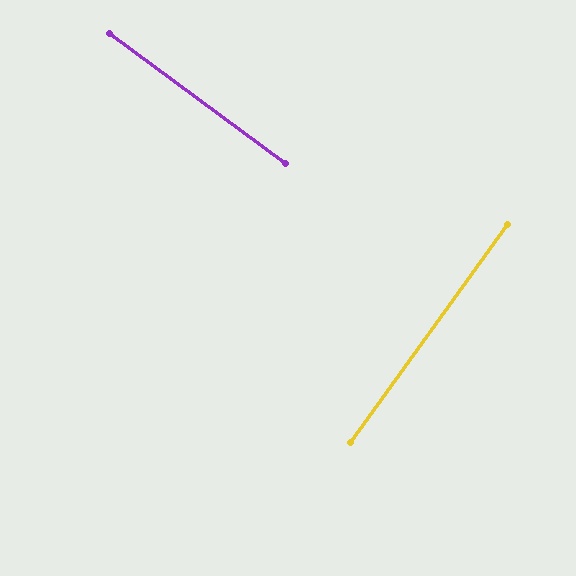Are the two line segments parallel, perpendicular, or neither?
Perpendicular — they meet at approximately 89°.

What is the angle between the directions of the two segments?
Approximately 89 degrees.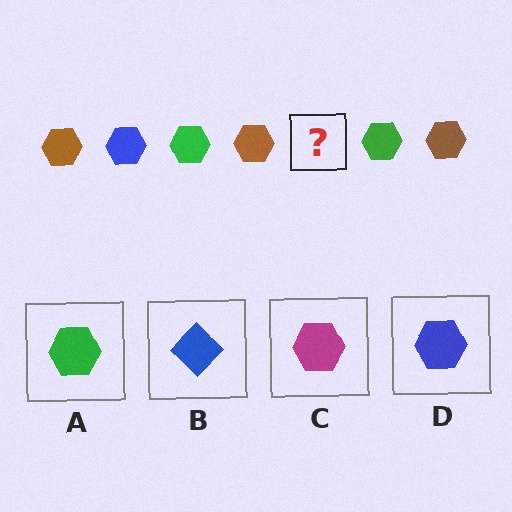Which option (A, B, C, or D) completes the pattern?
D.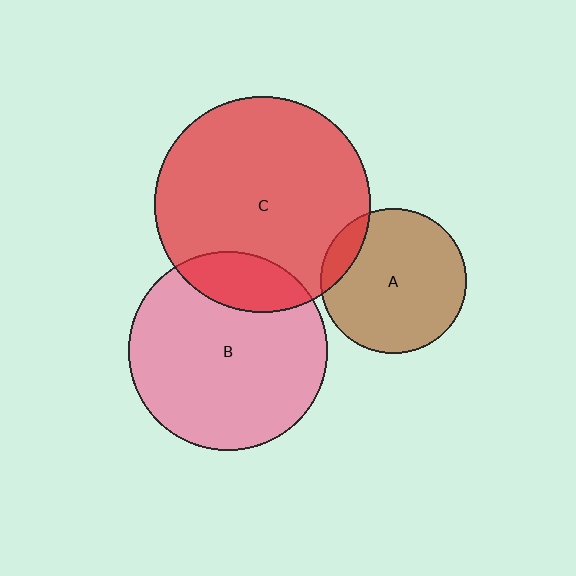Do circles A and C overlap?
Yes.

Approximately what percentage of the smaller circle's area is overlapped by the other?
Approximately 10%.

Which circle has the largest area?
Circle C (red).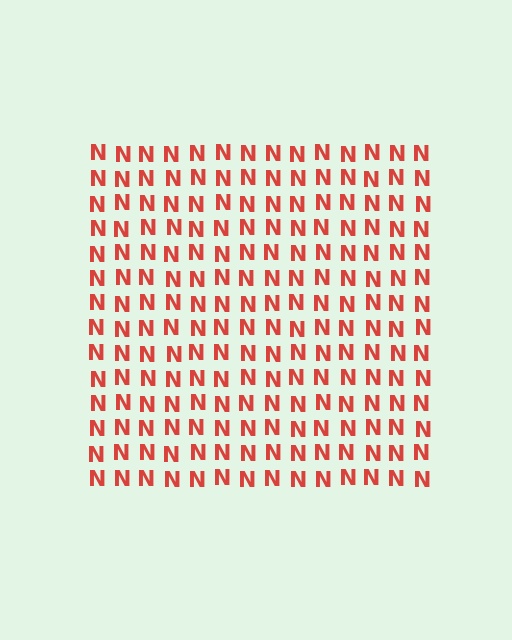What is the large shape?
The large shape is a square.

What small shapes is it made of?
It is made of small letter N's.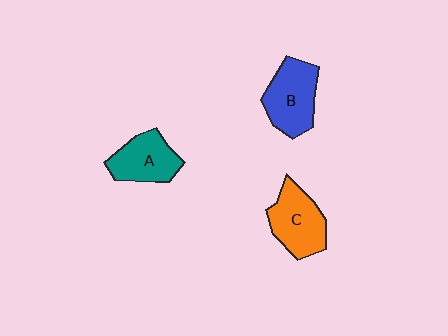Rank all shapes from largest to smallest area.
From largest to smallest: B (blue), C (orange), A (teal).